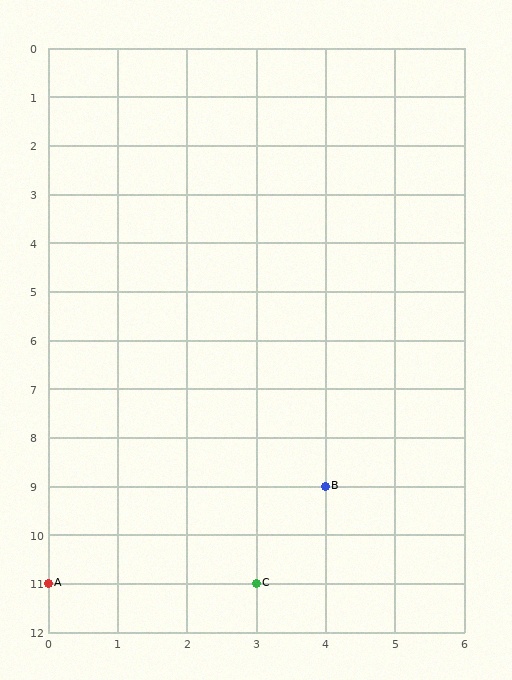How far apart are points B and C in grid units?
Points B and C are 1 column and 2 rows apart (about 2.2 grid units diagonally).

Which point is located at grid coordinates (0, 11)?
Point A is at (0, 11).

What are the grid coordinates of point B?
Point B is at grid coordinates (4, 9).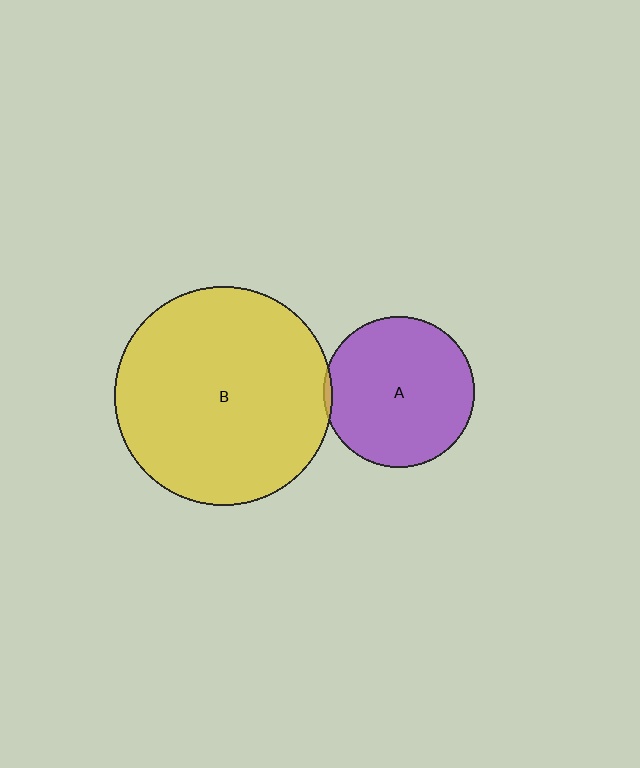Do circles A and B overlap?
Yes.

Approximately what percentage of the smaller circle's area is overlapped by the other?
Approximately 5%.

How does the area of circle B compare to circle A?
Approximately 2.1 times.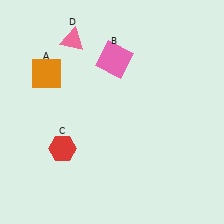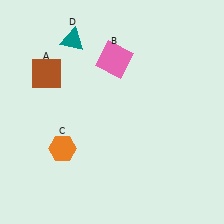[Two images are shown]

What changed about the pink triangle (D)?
In Image 1, D is pink. In Image 2, it changed to teal.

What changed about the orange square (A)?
In Image 1, A is orange. In Image 2, it changed to brown.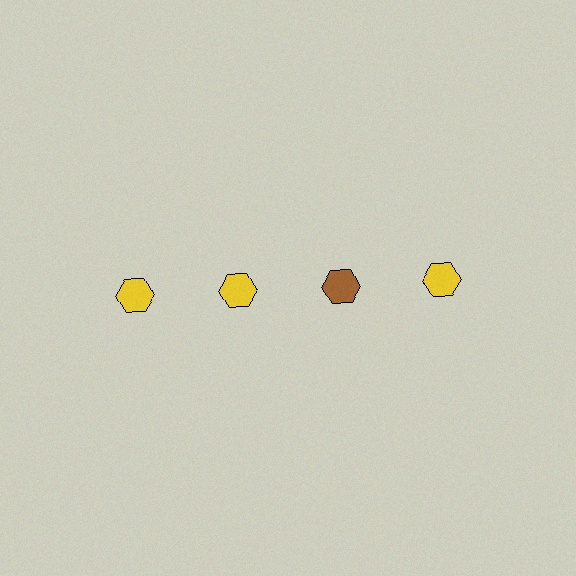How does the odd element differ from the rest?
It has a different color: brown instead of yellow.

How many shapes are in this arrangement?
There are 4 shapes arranged in a grid pattern.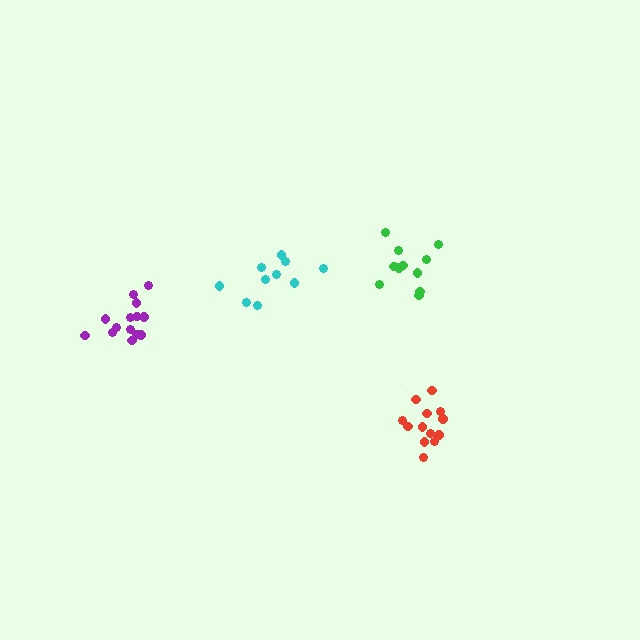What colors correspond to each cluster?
The clusters are colored: cyan, purple, red, green.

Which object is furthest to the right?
The red cluster is rightmost.